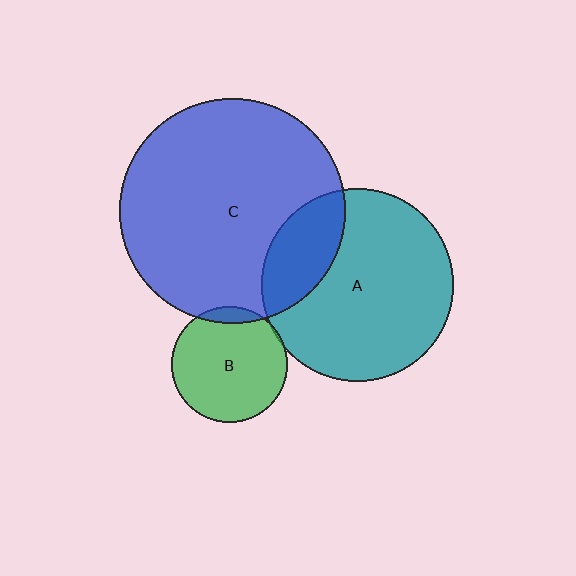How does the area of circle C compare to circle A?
Approximately 1.4 times.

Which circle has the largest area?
Circle C (blue).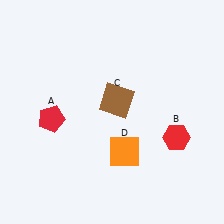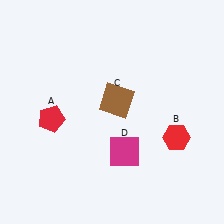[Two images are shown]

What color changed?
The square (D) changed from orange in Image 1 to magenta in Image 2.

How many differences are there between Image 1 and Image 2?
There is 1 difference between the two images.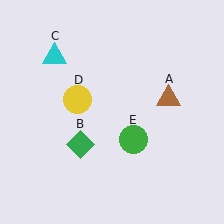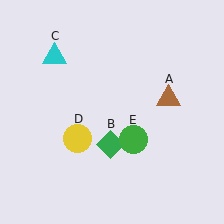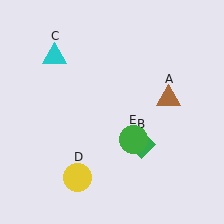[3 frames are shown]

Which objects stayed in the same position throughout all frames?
Brown triangle (object A) and cyan triangle (object C) and green circle (object E) remained stationary.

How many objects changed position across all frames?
2 objects changed position: green diamond (object B), yellow circle (object D).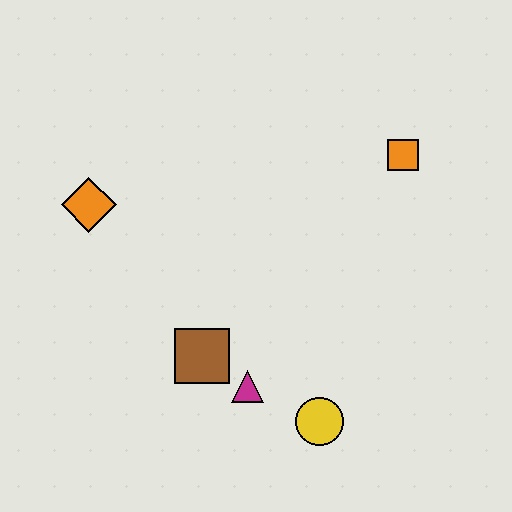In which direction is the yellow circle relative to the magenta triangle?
The yellow circle is to the right of the magenta triangle.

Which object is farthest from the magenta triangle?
The orange square is farthest from the magenta triangle.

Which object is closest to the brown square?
The magenta triangle is closest to the brown square.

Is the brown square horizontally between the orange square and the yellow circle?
No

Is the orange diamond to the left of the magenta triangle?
Yes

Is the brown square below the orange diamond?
Yes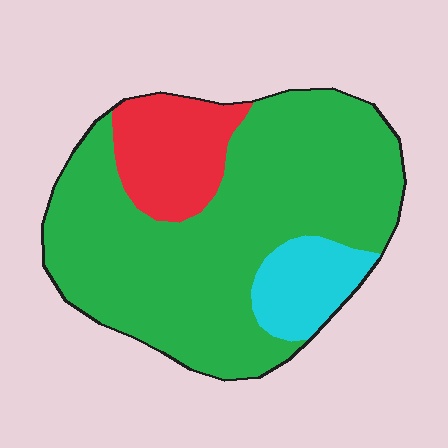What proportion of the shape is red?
Red covers about 15% of the shape.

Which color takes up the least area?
Cyan, at roughly 10%.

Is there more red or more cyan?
Red.